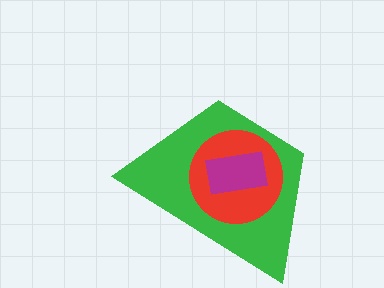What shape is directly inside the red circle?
The magenta rectangle.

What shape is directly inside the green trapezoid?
The red circle.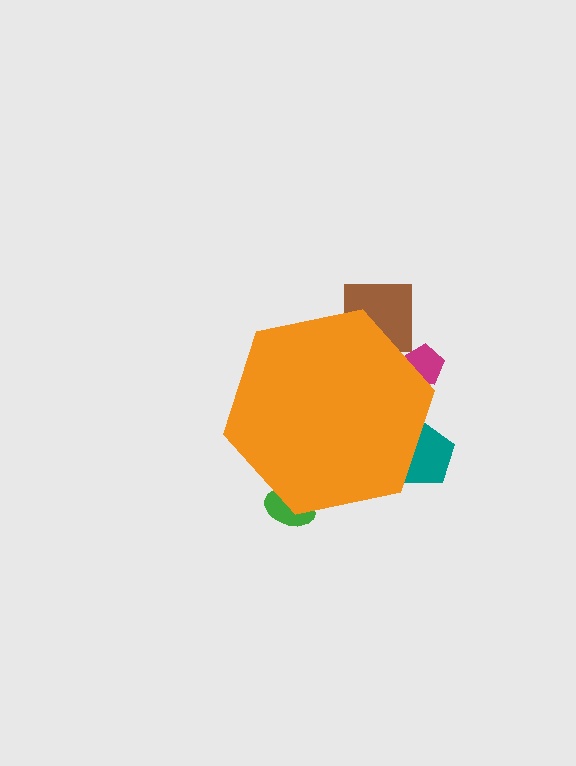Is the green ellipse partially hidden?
Yes, the green ellipse is partially hidden behind the orange hexagon.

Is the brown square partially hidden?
Yes, the brown square is partially hidden behind the orange hexagon.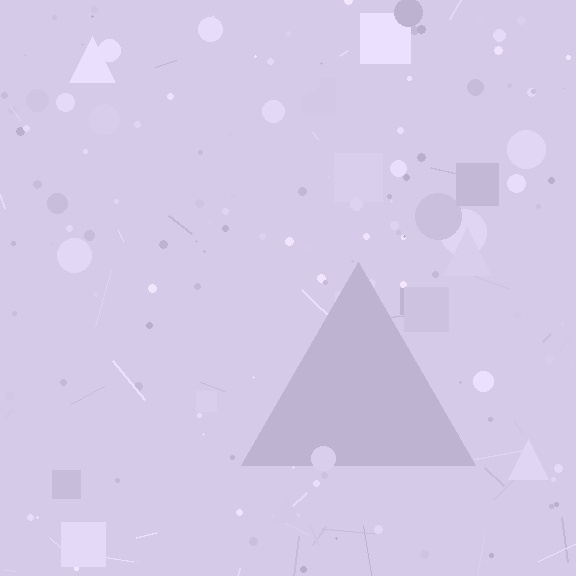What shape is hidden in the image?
A triangle is hidden in the image.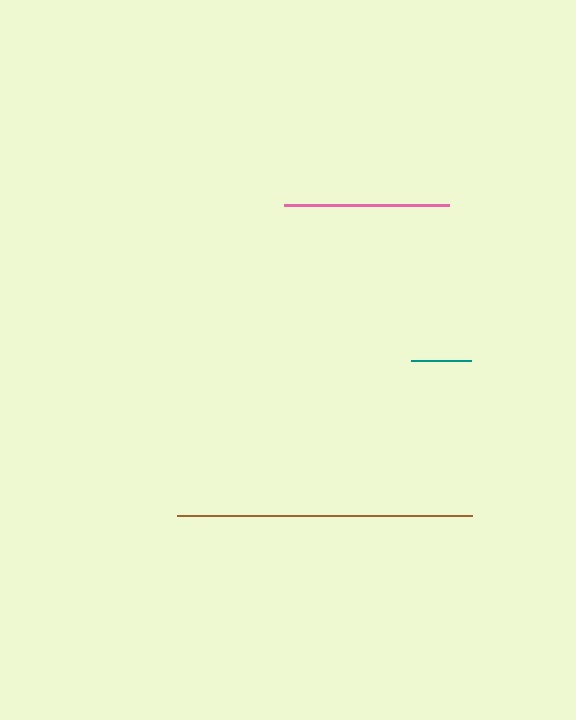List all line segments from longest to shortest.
From longest to shortest: brown, pink, teal.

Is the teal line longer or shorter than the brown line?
The brown line is longer than the teal line.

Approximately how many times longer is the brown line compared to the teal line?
The brown line is approximately 4.9 times the length of the teal line.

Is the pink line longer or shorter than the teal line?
The pink line is longer than the teal line.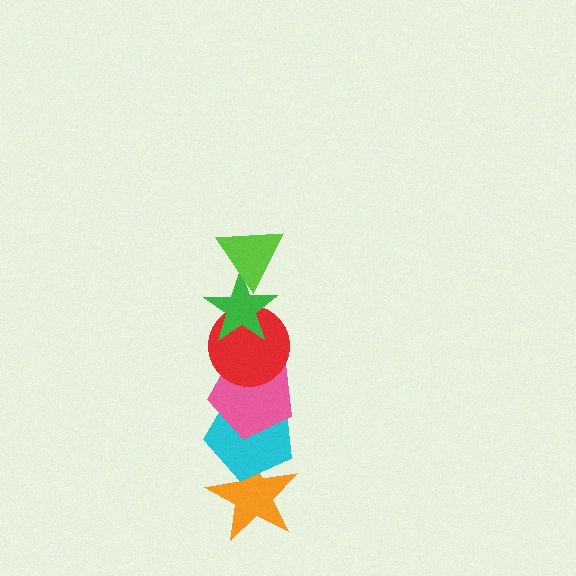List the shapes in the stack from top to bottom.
From top to bottom: the lime triangle, the green star, the red circle, the pink pentagon, the cyan pentagon, the orange star.